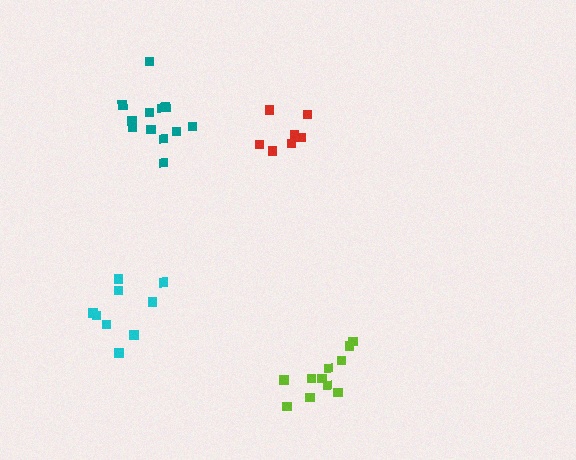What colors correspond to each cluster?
The clusters are colored: red, cyan, teal, lime.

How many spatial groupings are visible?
There are 4 spatial groupings.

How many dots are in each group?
Group 1: 7 dots, Group 2: 9 dots, Group 3: 12 dots, Group 4: 11 dots (39 total).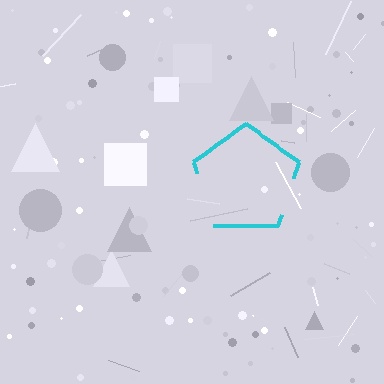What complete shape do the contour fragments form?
The contour fragments form a pentagon.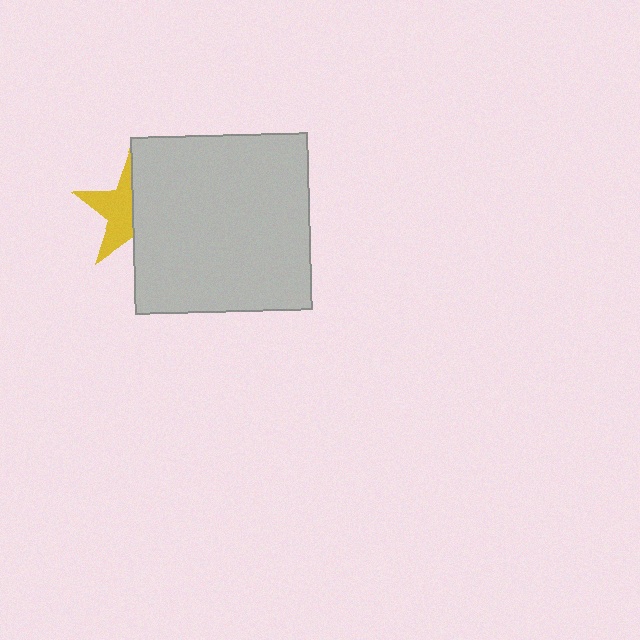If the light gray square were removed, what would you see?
You would see the complete yellow star.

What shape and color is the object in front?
The object in front is a light gray square.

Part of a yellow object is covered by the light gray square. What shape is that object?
It is a star.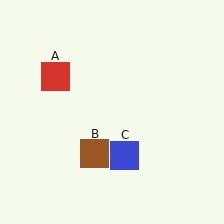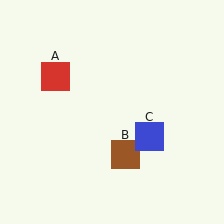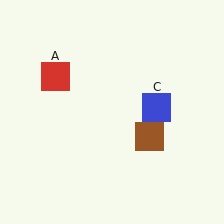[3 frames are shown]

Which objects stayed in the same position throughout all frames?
Red square (object A) remained stationary.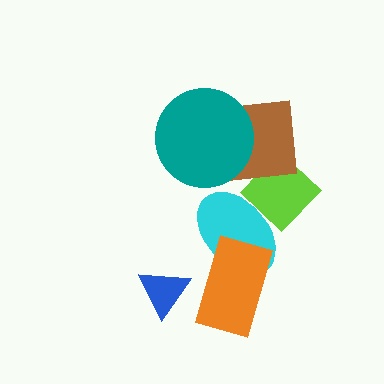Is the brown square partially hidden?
Yes, it is partially covered by another shape.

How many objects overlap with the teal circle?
1 object overlaps with the teal circle.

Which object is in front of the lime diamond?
The brown square is in front of the lime diamond.